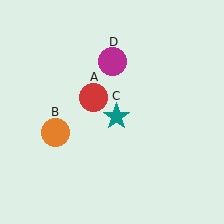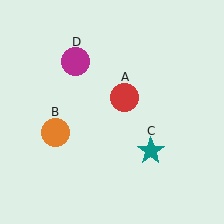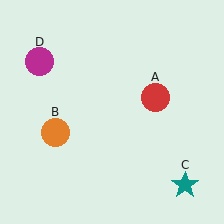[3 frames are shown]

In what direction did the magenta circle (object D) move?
The magenta circle (object D) moved left.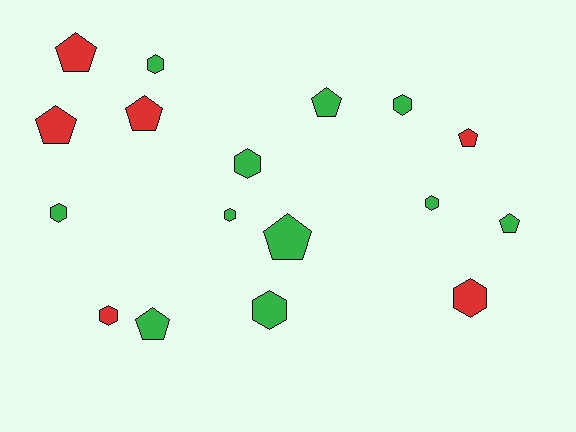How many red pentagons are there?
There are 4 red pentagons.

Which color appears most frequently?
Green, with 11 objects.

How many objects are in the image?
There are 17 objects.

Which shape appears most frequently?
Hexagon, with 9 objects.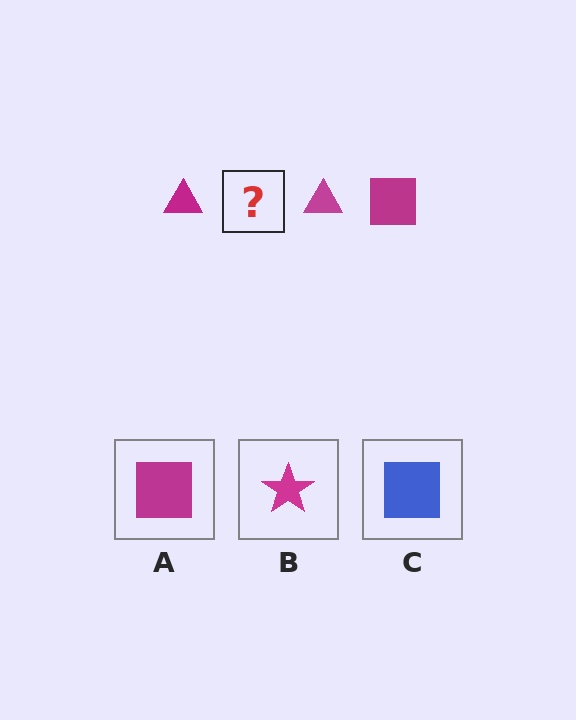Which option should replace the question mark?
Option A.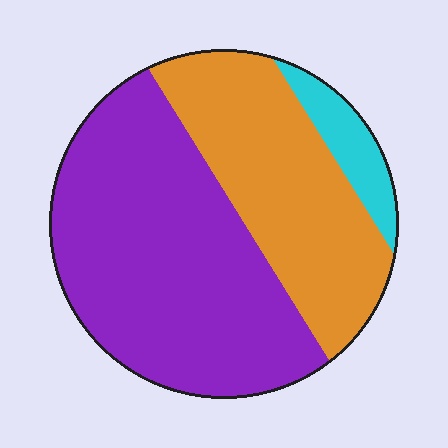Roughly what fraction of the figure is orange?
Orange takes up about three eighths (3/8) of the figure.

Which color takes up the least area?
Cyan, at roughly 10%.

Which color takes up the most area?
Purple, at roughly 55%.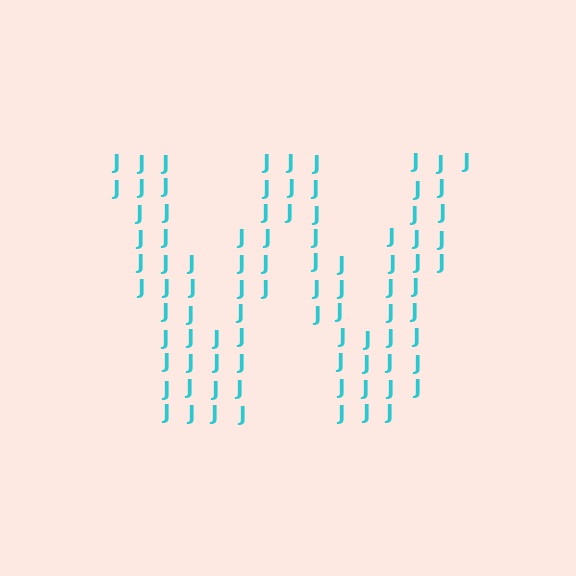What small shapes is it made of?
It is made of small letter J's.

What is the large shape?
The large shape is the letter W.